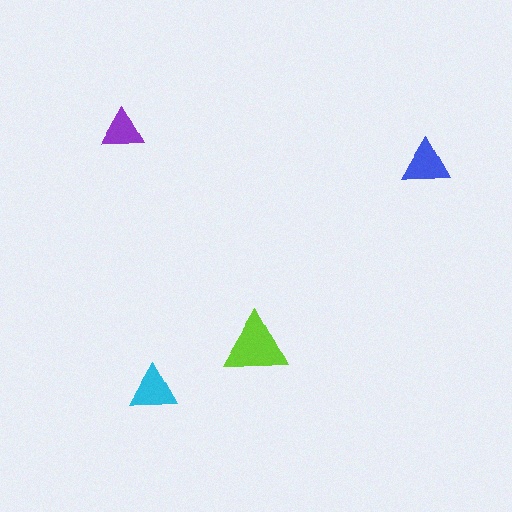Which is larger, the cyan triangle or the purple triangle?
The cyan one.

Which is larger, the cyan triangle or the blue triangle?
The blue one.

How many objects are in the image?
There are 4 objects in the image.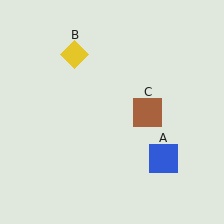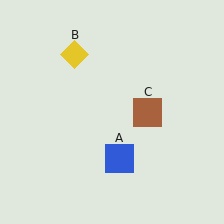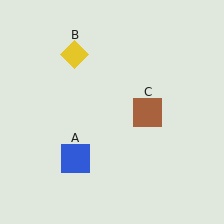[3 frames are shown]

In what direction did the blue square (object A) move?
The blue square (object A) moved left.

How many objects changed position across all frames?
1 object changed position: blue square (object A).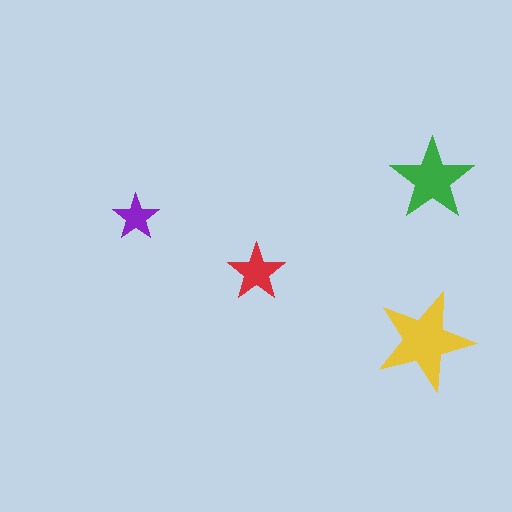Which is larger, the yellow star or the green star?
The yellow one.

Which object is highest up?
The green star is topmost.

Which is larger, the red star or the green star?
The green one.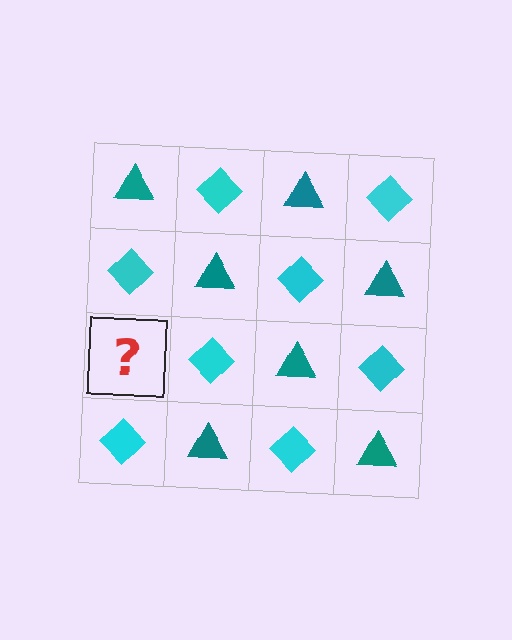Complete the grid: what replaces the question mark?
The question mark should be replaced with a teal triangle.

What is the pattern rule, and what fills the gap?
The rule is that it alternates teal triangle and cyan diamond in a checkerboard pattern. The gap should be filled with a teal triangle.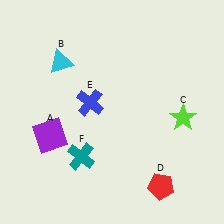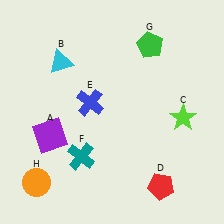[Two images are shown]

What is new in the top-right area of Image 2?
A green pentagon (G) was added in the top-right area of Image 2.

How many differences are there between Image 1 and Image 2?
There are 2 differences between the two images.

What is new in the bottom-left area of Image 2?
An orange circle (H) was added in the bottom-left area of Image 2.